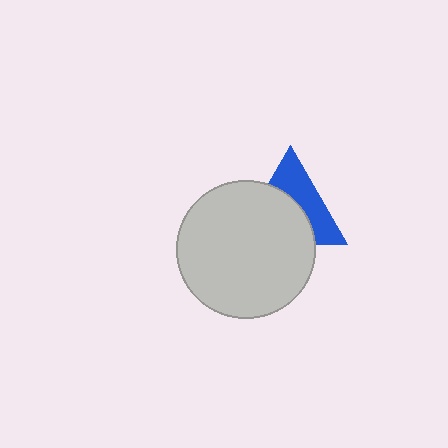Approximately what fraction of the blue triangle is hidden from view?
Roughly 55% of the blue triangle is hidden behind the light gray circle.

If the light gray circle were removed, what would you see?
You would see the complete blue triangle.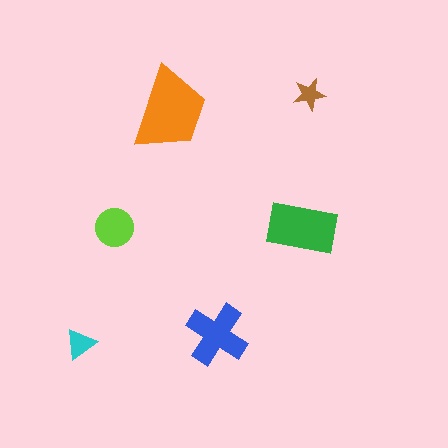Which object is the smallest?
The brown star.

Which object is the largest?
The orange trapezoid.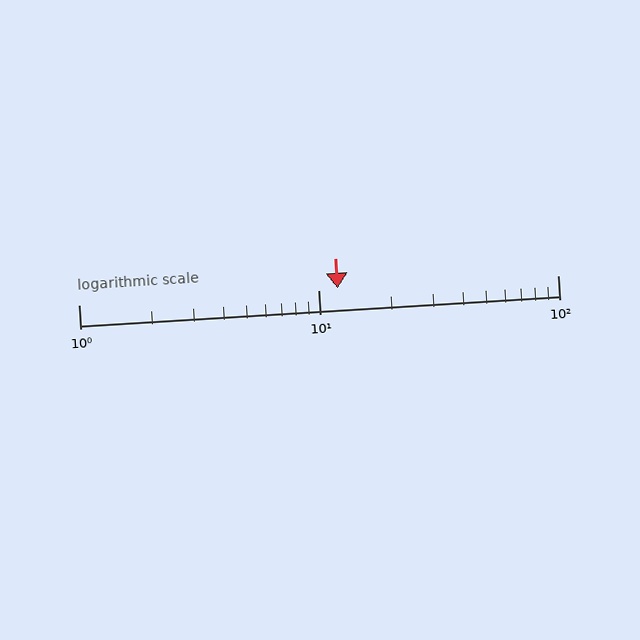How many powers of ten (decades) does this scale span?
The scale spans 2 decades, from 1 to 100.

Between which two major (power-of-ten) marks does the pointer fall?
The pointer is between 10 and 100.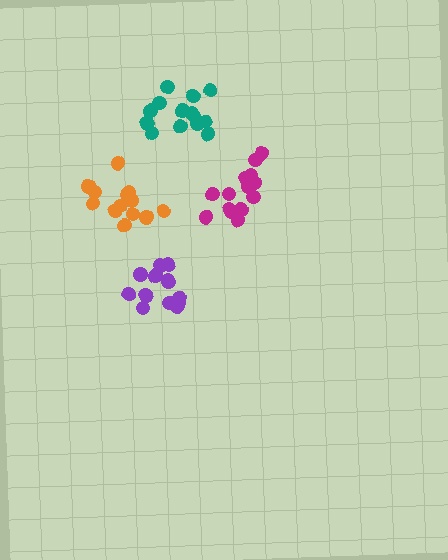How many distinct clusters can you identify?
There are 4 distinct clusters.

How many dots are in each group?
Group 1: 14 dots, Group 2: 13 dots, Group 3: 14 dots, Group 4: 14 dots (55 total).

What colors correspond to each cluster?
The clusters are colored: purple, orange, teal, magenta.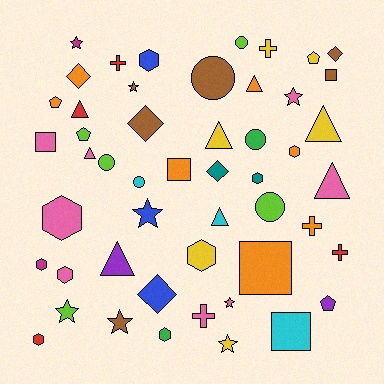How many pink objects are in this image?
There are 8 pink objects.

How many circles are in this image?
There are 6 circles.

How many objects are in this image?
There are 50 objects.